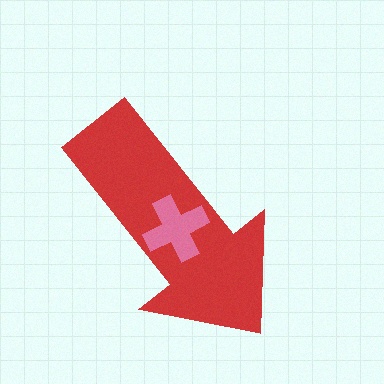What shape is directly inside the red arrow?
The pink cross.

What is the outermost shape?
The red arrow.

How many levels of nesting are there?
2.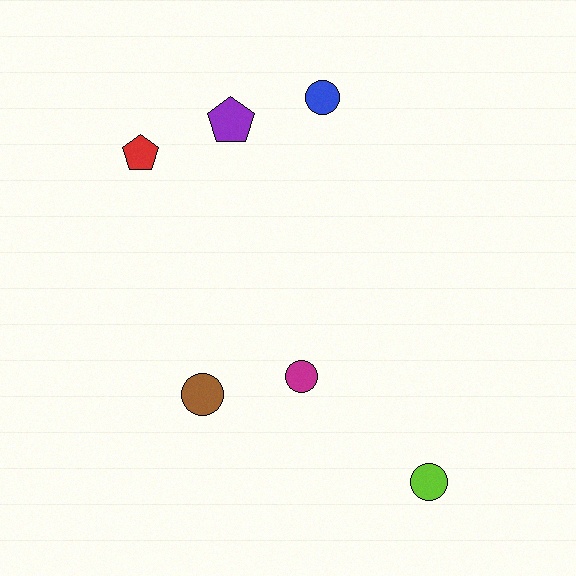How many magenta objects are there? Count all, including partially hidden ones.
There is 1 magenta object.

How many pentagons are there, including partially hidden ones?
There are 2 pentagons.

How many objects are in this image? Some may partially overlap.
There are 6 objects.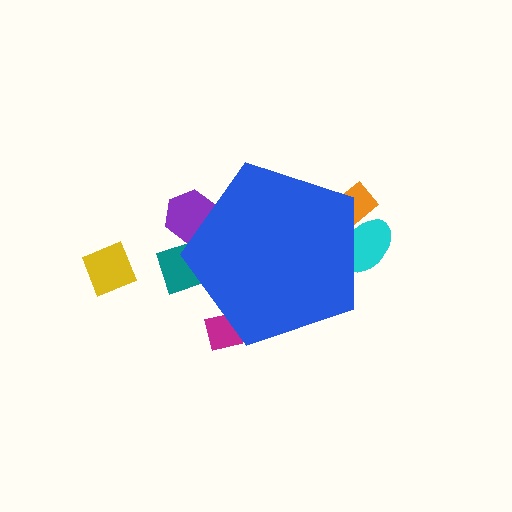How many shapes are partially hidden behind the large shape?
5 shapes are partially hidden.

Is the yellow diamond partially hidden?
No, the yellow diamond is fully visible.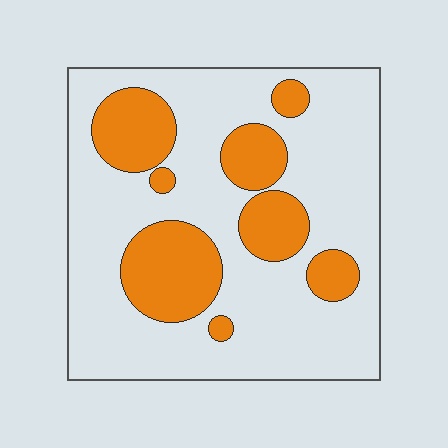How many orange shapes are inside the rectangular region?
8.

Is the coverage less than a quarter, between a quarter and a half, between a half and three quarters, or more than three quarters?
Between a quarter and a half.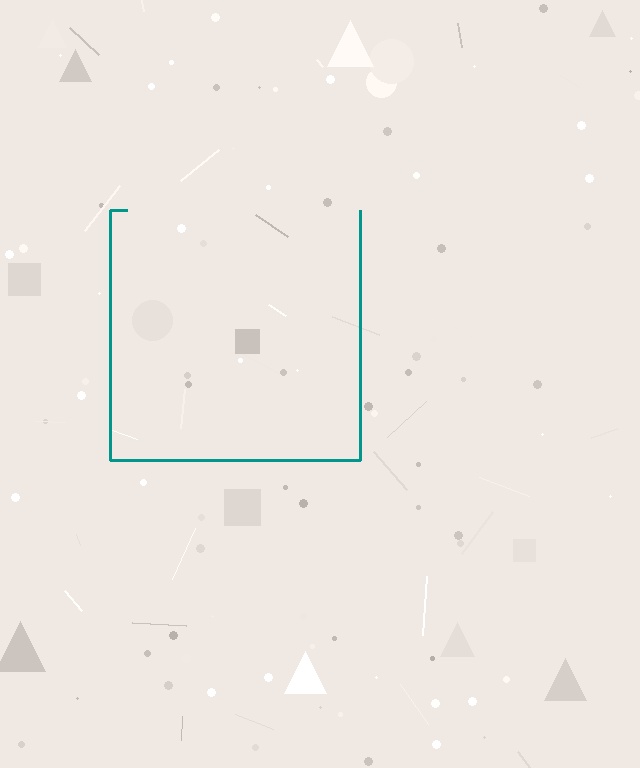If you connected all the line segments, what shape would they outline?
They would outline a square.